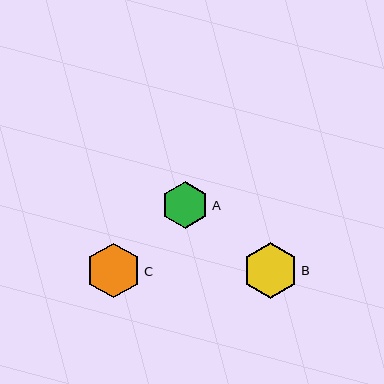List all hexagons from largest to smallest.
From largest to smallest: B, C, A.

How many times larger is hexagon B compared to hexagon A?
Hexagon B is approximately 1.2 times the size of hexagon A.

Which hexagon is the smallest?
Hexagon A is the smallest with a size of approximately 47 pixels.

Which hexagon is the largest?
Hexagon B is the largest with a size of approximately 56 pixels.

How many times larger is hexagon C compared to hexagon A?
Hexagon C is approximately 1.2 times the size of hexagon A.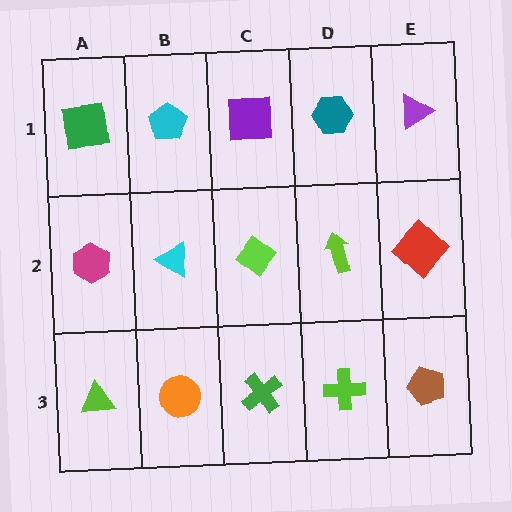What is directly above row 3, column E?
A red diamond.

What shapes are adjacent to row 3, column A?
A magenta hexagon (row 2, column A), an orange circle (row 3, column B).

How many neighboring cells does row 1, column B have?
3.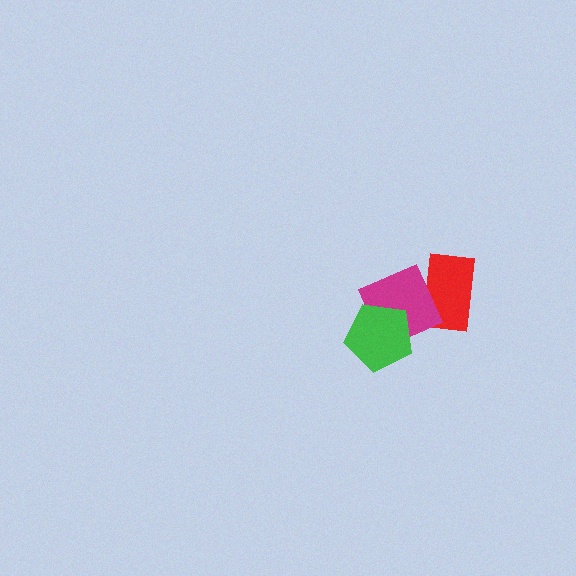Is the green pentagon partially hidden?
No, no other shape covers it.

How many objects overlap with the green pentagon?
1 object overlaps with the green pentagon.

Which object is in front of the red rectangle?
The magenta diamond is in front of the red rectangle.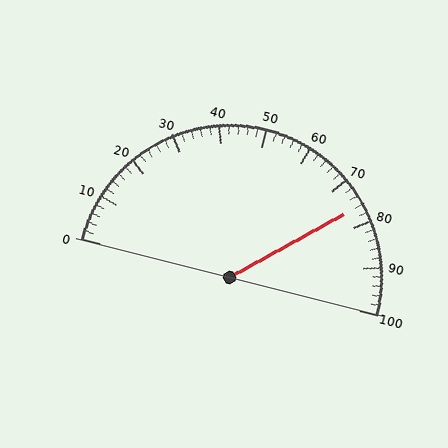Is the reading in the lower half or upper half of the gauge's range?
The reading is in the upper half of the range (0 to 100).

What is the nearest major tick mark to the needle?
The nearest major tick mark is 80.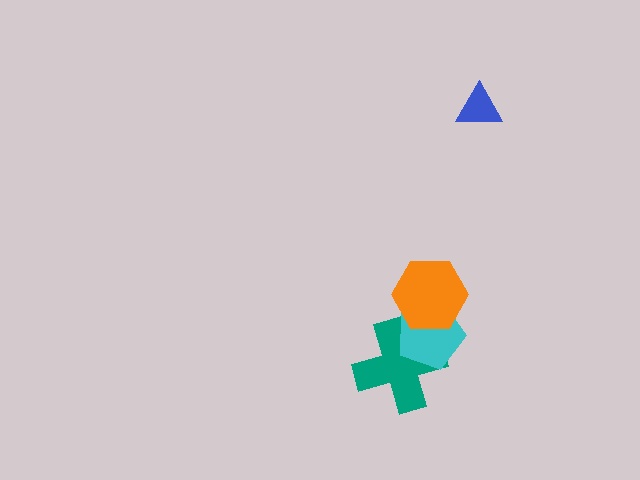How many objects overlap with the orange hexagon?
2 objects overlap with the orange hexagon.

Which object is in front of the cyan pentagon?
The orange hexagon is in front of the cyan pentagon.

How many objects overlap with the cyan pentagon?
2 objects overlap with the cyan pentagon.